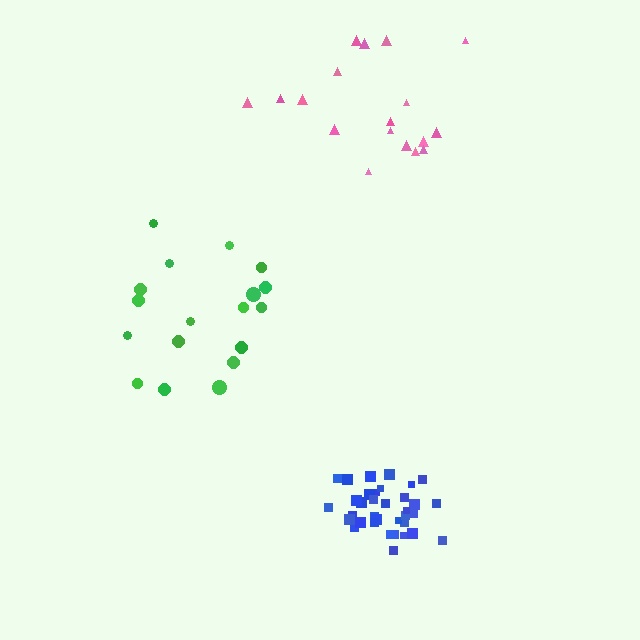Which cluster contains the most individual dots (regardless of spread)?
Blue (35).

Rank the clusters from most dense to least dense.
blue, green, pink.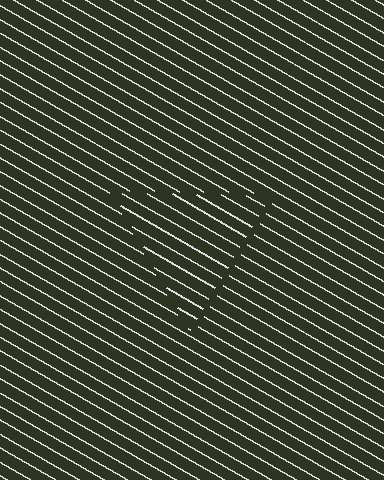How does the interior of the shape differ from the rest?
The interior of the shape contains the same grating, shifted by half a period — the contour is defined by the phase discontinuity where line-ends from the inner and outer gratings abut.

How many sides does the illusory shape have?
3 sides — the line-ends trace a triangle.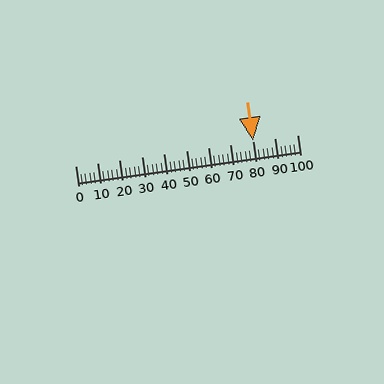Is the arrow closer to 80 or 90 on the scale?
The arrow is closer to 80.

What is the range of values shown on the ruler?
The ruler shows values from 0 to 100.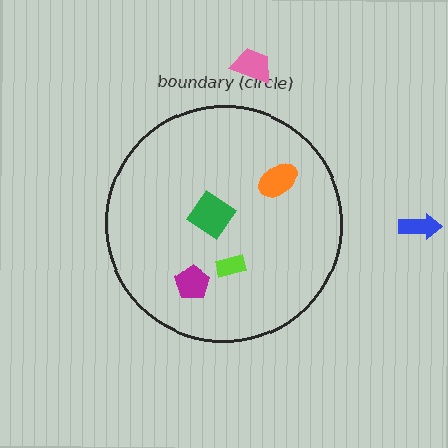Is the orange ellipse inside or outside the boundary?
Inside.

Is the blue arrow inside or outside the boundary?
Outside.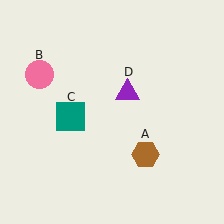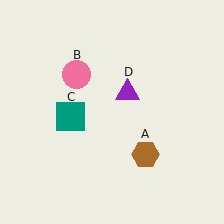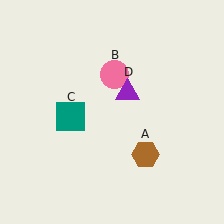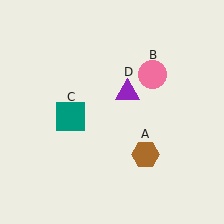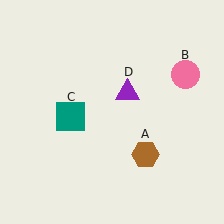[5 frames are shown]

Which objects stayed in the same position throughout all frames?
Brown hexagon (object A) and teal square (object C) and purple triangle (object D) remained stationary.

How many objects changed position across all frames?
1 object changed position: pink circle (object B).